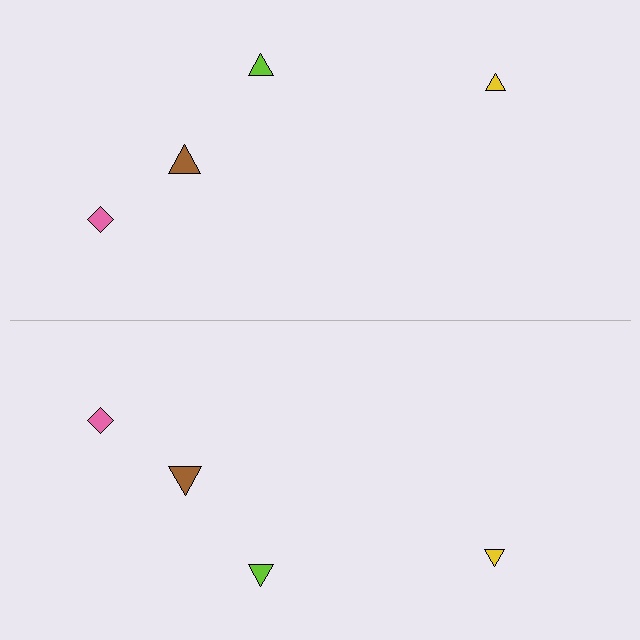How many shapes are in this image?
There are 8 shapes in this image.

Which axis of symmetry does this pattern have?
The pattern has a horizontal axis of symmetry running through the center of the image.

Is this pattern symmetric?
Yes, this pattern has bilateral (reflection) symmetry.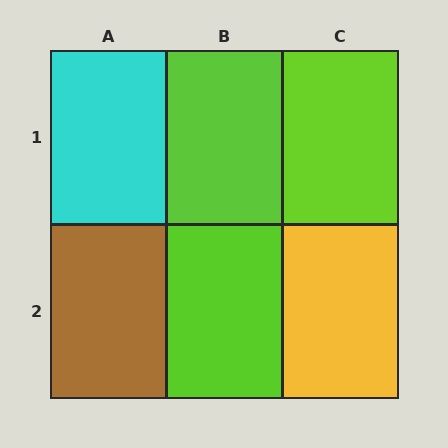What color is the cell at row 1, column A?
Cyan.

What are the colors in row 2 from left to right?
Brown, lime, yellow.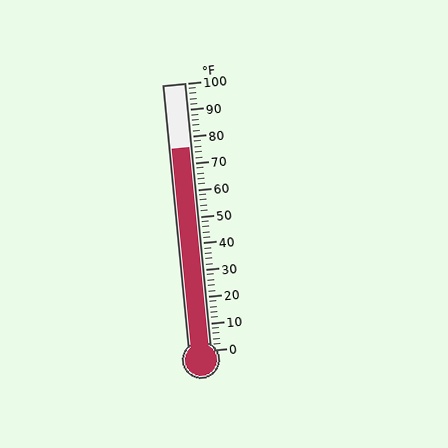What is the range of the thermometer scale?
The thermometer scale ranges from 0°F to 100°F.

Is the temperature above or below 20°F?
The temperature is above 20°F.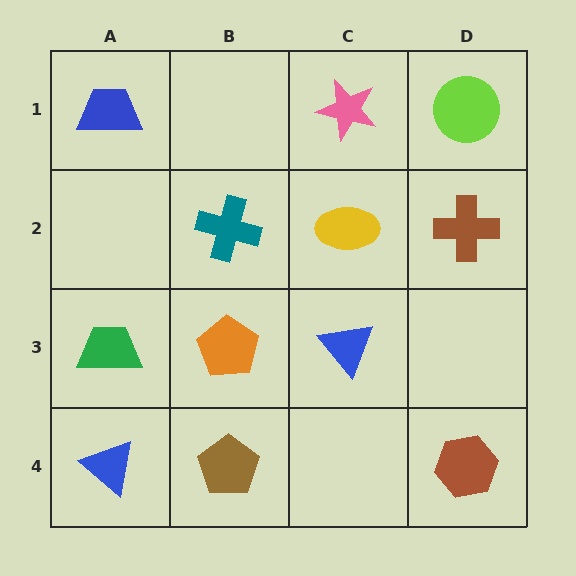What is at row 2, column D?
A brown cross.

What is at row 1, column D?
A lime circle.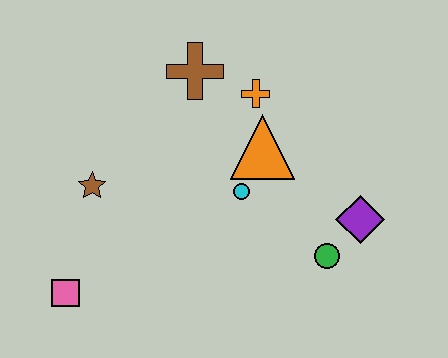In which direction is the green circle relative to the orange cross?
The green circle is below the orange cross.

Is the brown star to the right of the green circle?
No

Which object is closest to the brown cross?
The orange cross is closest to the brown cross.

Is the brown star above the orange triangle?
No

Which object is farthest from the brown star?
The purple diamond is farthest from the brown star.